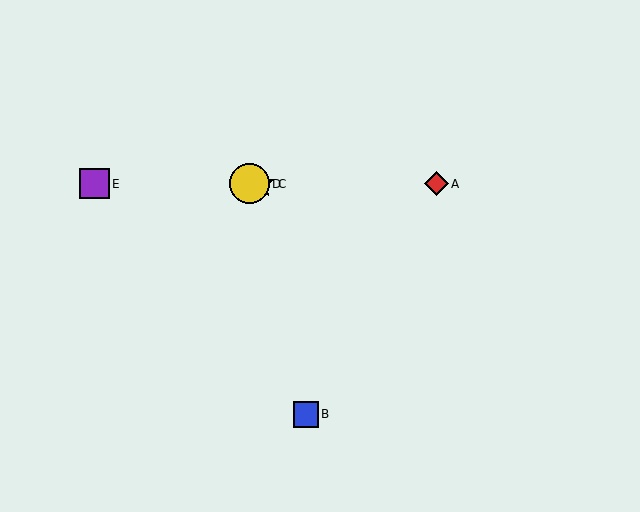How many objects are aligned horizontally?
4 objects (A, C, D, E) are aligned horizontally.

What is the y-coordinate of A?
Object A is at y≈184.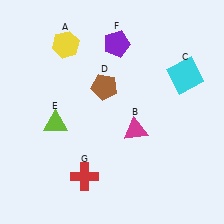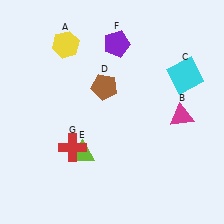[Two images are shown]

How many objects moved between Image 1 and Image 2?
3 objects moved between the two images.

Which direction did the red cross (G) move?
The red cross (G) moved up.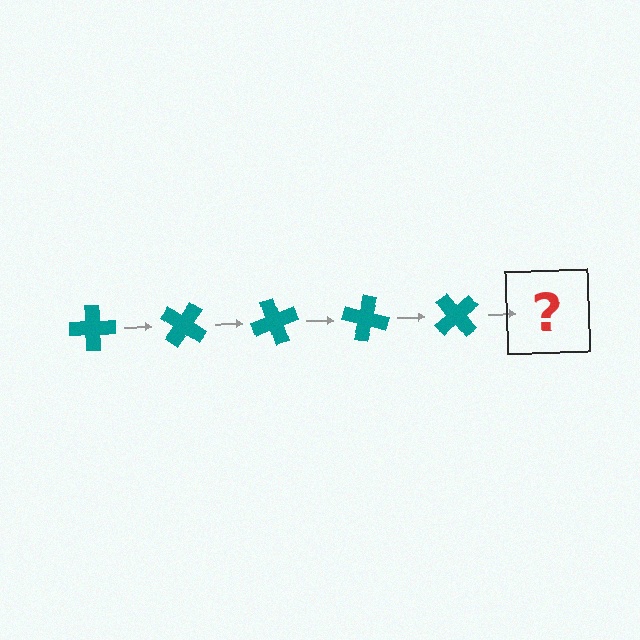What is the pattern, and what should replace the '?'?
The pattern is that the cross rotates 35 degrees each step. The '?' should be a teal cross rotated 175 degrees.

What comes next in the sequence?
The next element should be a teal cross rotated 175 degrees.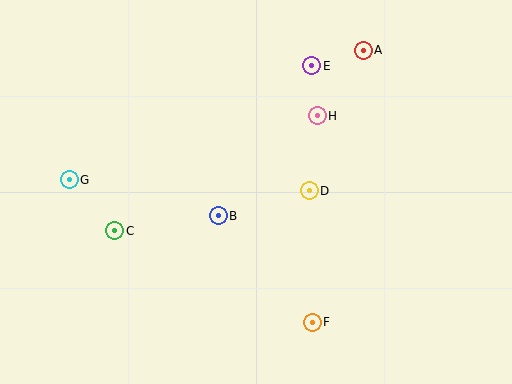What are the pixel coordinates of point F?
Point F is at (312, 322).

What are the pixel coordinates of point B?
Point B is at (218, 216).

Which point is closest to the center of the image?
Point B at (218, 216) is closest to the center.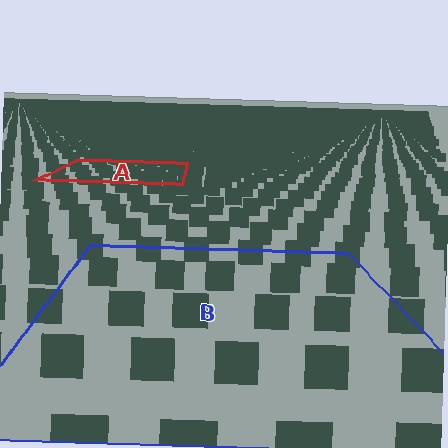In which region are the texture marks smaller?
The texture marks are smaller in region A, because it is farther away.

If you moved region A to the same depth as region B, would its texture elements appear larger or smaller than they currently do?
They would appear larger. At a closer depth, the same texture elements are projected at a bigger on-screen size.